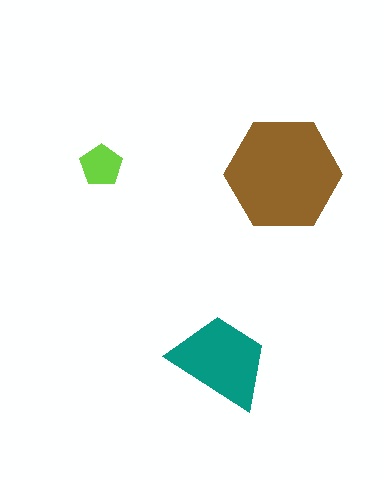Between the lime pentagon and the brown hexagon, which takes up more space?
The brown hexagon.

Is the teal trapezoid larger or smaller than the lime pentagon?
Larger.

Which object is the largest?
The brown hexagon.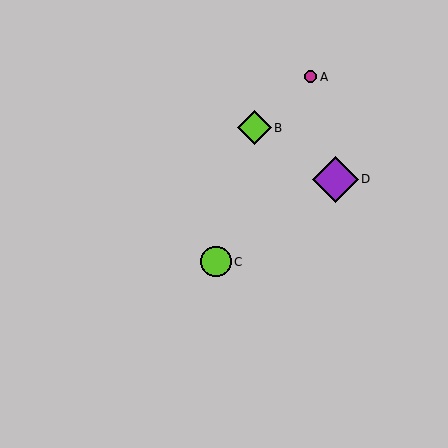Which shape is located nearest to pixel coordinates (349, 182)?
The purple diamond (labeled D) at (335, 179) is nearest to that location.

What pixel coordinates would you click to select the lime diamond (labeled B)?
Click at (255, 128) to select the lime diamond B.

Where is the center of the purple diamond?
The center of the purple diamond is at (335, 179).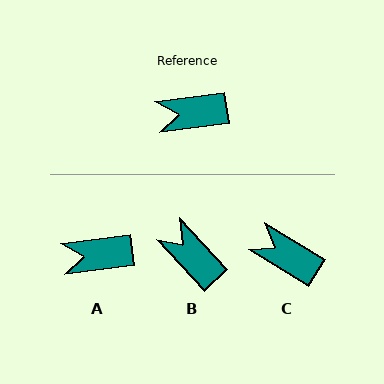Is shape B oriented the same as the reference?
No, it is off by about 55 degrees.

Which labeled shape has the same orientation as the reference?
A.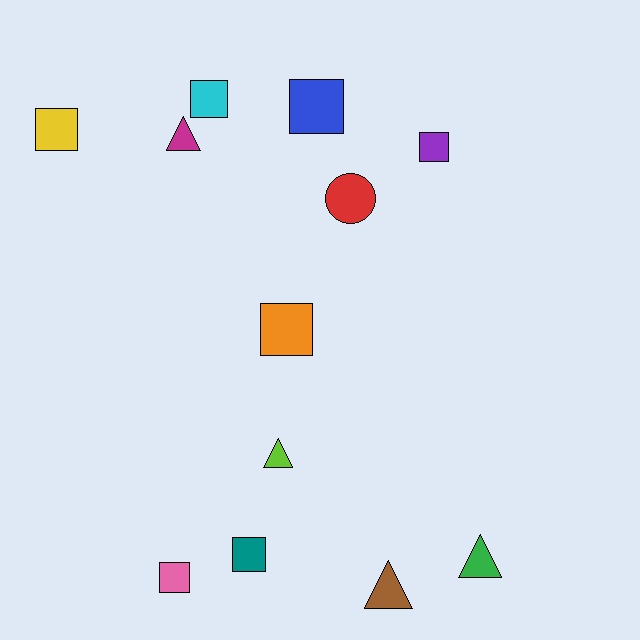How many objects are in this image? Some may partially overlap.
There are 12 objects.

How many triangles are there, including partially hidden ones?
There are 4 triangles.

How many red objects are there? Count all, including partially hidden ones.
There is 1 red object.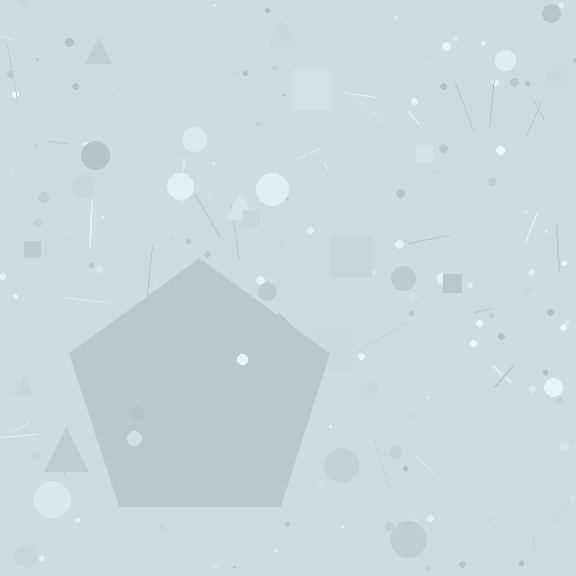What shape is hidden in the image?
A pentagon is hidden in the image.